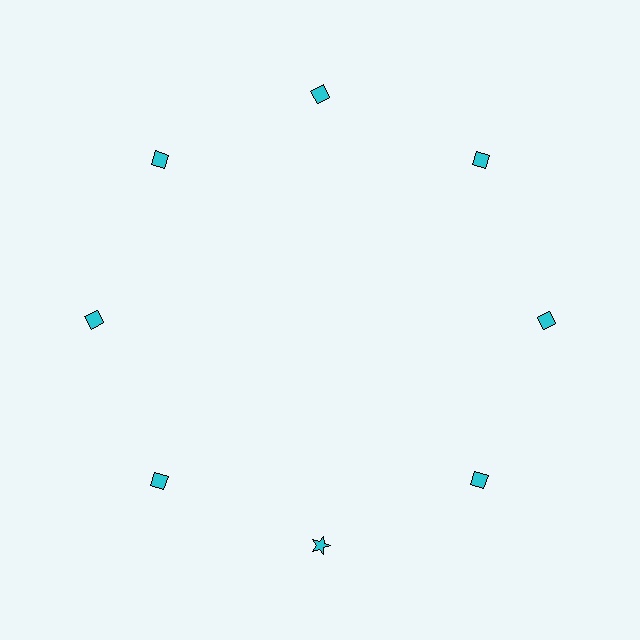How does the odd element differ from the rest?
It has a different shape: star instead of diamond.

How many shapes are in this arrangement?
There are 8 shapes arranged in a ring pattern.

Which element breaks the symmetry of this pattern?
The cyan star at roughly the 6 o'clock position breaks the symmetry. All other shapes are cyan diamonds.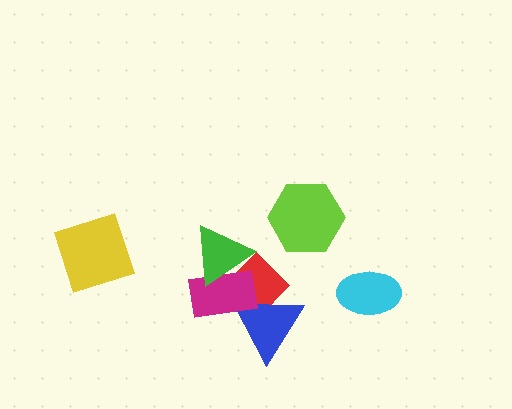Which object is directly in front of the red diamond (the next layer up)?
The blue triangle is directly in front of the red diamond.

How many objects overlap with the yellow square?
0 objects overlap with the yellow square.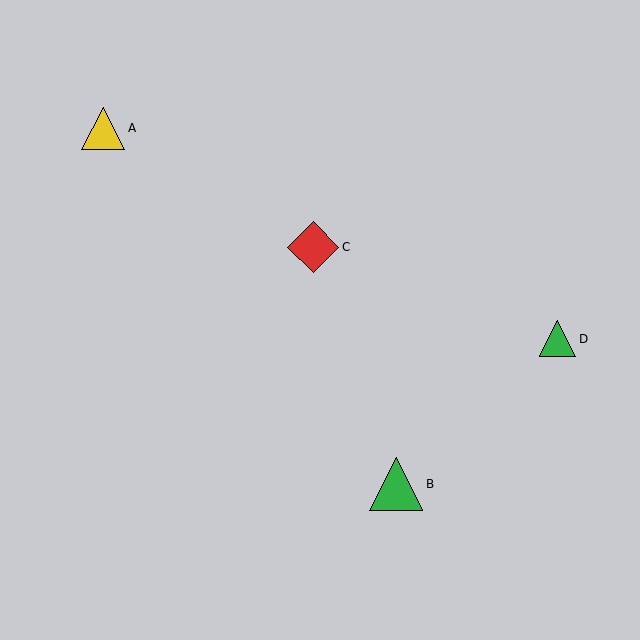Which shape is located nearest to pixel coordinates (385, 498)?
The green triangle (labeled B) at (396, 484) is nearest to that location.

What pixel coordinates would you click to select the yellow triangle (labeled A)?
Click at (103, 129) to select the yellow triangle A.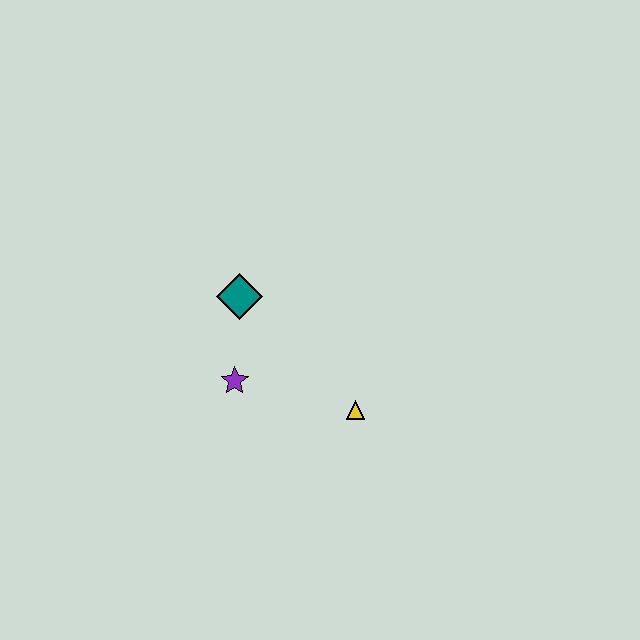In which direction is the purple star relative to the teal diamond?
The purple star is below the teal diamond.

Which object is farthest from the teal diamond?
The yellow triangle is farthest from the teal diamond.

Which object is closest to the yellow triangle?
The purple star is closest to the yellow triangle.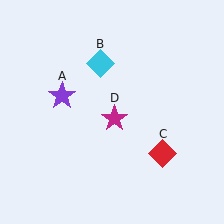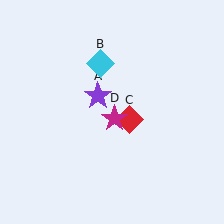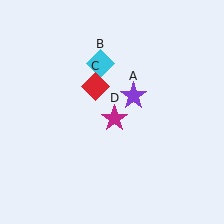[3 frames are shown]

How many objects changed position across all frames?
2 objects changed position: purple star (object A), red diamond (object C).